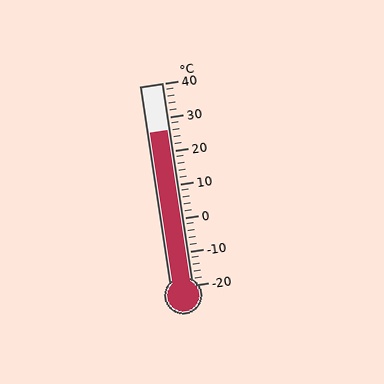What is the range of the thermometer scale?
The thermometer scale ranges from -20°C to 40°C.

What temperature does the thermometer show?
The thermometer shows approximately 26°C.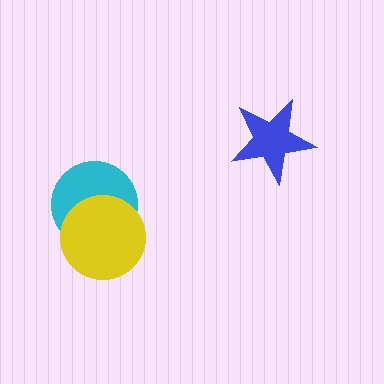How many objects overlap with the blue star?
0 objects overlap with the blue star.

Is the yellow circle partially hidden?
No, no other shape covers it.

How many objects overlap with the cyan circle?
1 object overlaps with the cyan circle.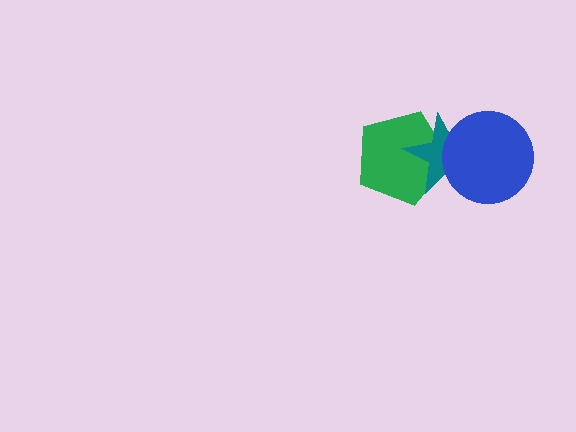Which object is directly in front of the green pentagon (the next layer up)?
The teal star is directly in front of the green pentagon.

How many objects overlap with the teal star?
2 objects overlap with the teal star.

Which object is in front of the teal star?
The blue circle is in front of the teal star.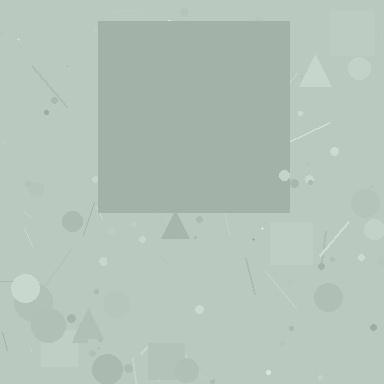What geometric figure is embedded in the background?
A square is embedded in the background.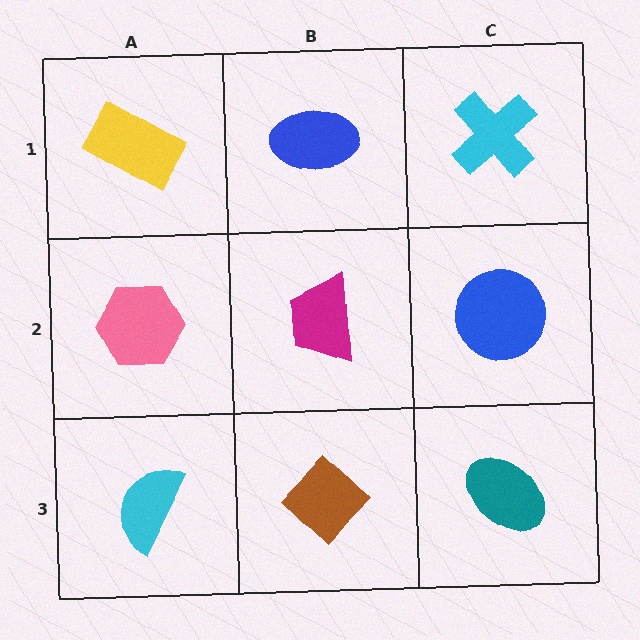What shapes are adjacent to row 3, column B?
A magenta trapezoid (row 2, column B), a cyan semicircle (row 3, column A), a teal ellipse (row 3, column C).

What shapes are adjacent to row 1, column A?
A pink hexagon (row 2, column A), a blue ellipse (row 1, column B).